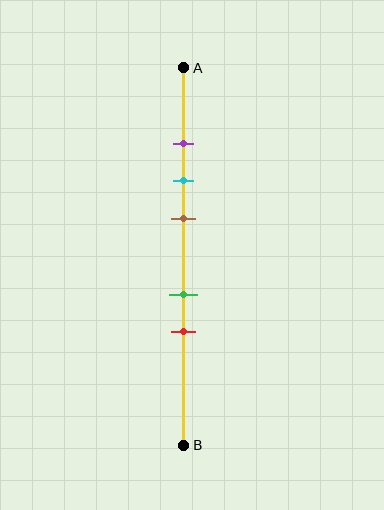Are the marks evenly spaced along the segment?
No, the marks are not evenly spaced.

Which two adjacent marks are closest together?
The purple and cyan marks are the closest adjacent pair.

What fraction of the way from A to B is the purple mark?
The purple mark is approximately 20% (0.2) of the way from A to B.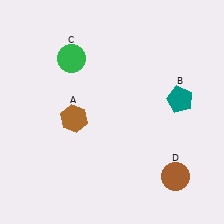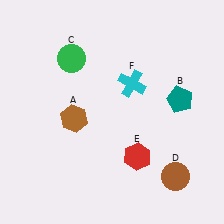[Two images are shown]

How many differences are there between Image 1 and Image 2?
There are 2 differences between the two images.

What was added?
A red hexagon (E), a cyan cross (F) were added in Image 2.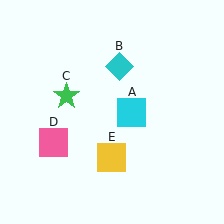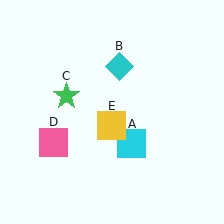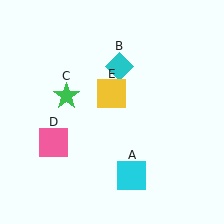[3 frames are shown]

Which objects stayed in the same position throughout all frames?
Cyan diamond (object B) and green star (object C) and pink square (object D) remained stationary.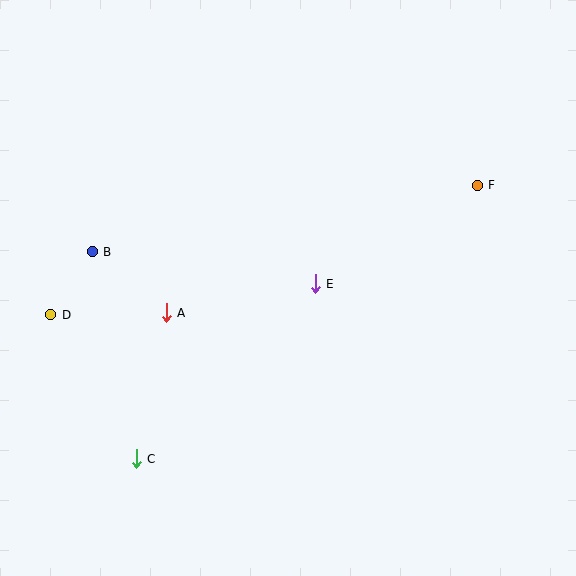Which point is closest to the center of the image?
Point E at (315, 284) is closest to the center.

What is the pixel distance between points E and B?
The distance between E and B is 225 pixels.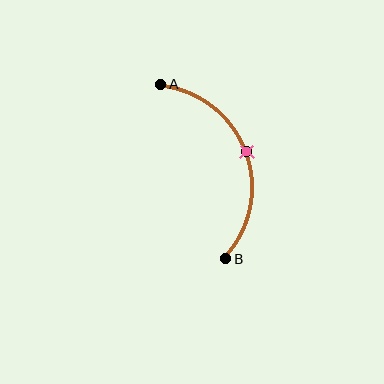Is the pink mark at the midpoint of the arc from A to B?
Yes. The pink mark lies on the arc at equal arc-length from both A and B — it is the arc midpoint.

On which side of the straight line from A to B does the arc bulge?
The arc bulges to the right of the straight line connecting A and B.